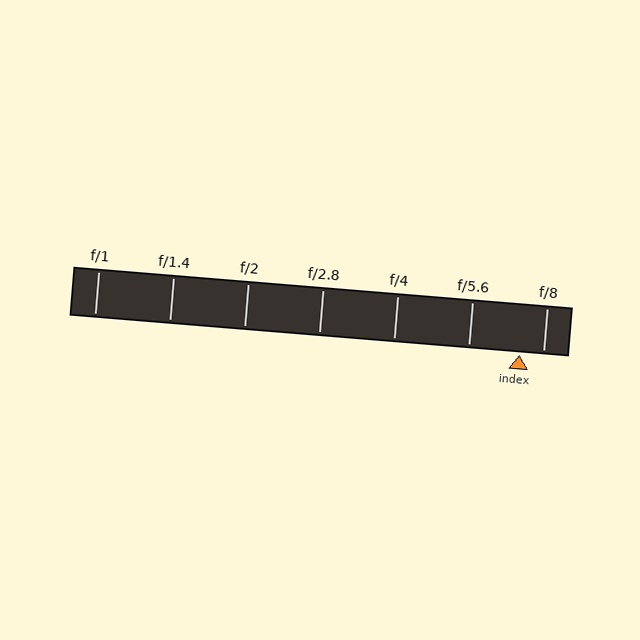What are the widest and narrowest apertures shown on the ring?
The widest aperture shown is f/1 and the narrowest is f/8.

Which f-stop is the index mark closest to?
The index mark is closest to f/8.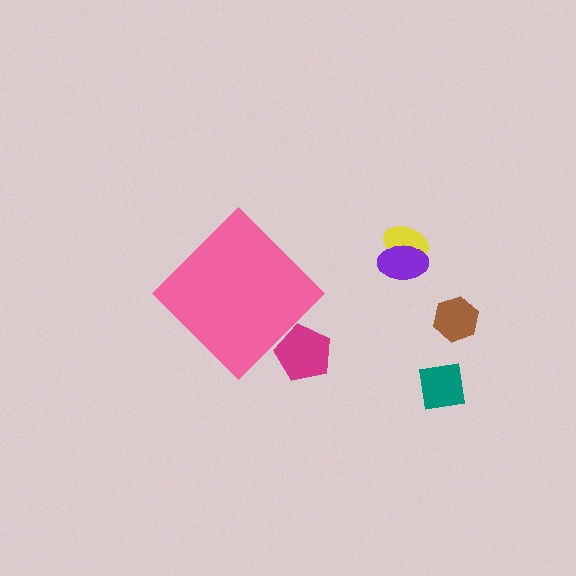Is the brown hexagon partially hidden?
No, the brown hexagon is fully visible.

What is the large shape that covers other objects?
A pink diamond.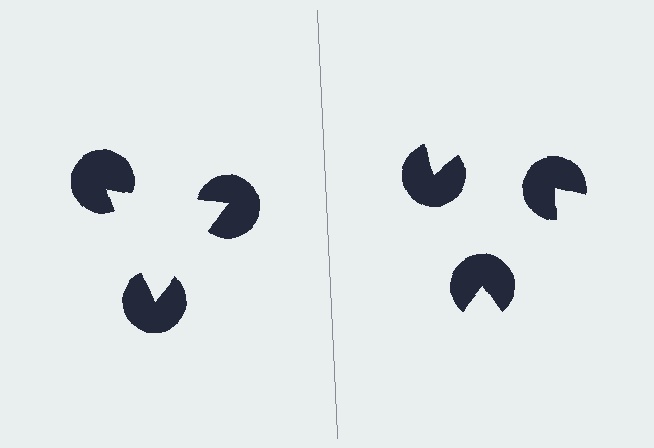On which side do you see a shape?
An illusory triangle appears on the left side. On the right side the wedge cuts are rotated, so no coherent shape forms.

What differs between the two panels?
The pac-man discs are positioned identically on both sides; only the wedge orientations differ. On the left they align to a triangle; on the right they are misaligned.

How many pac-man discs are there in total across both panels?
6 — 3 on each side.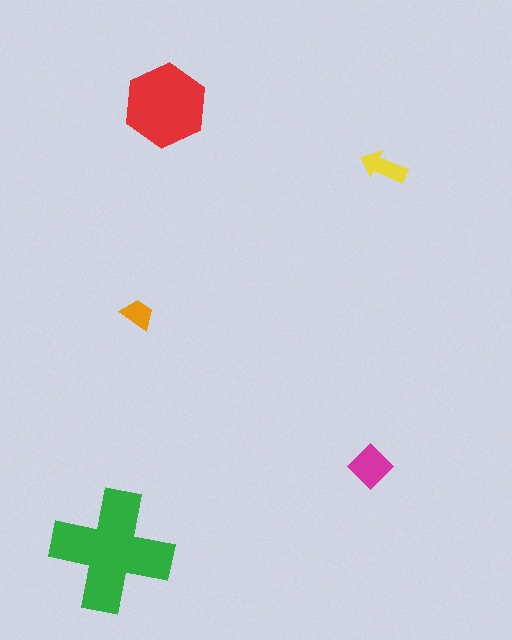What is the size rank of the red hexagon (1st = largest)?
2nd.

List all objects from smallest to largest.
The orange trapezoid, the yellow arrow, the magenta diamond, the red hexagon, the green cross.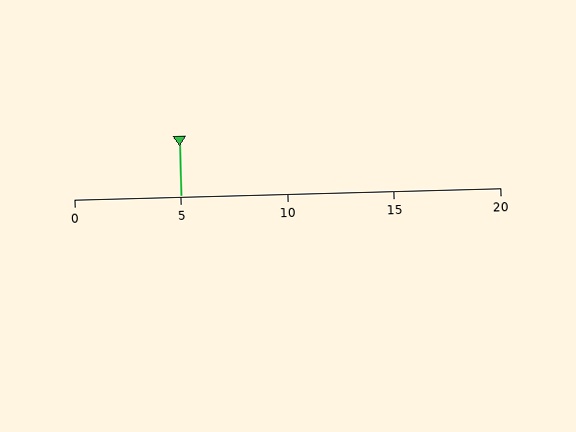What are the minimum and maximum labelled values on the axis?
The axis runs from 0 to 20.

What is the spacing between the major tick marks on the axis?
The major ticks are spaced 5 apart.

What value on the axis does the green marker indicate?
The marker indicates approximately 5.